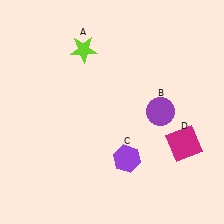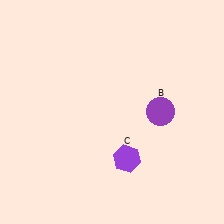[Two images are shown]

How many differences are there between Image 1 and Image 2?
There are 2 differences between the two images.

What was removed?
The lime star (A), the magenta square (D) were removed in Image 2.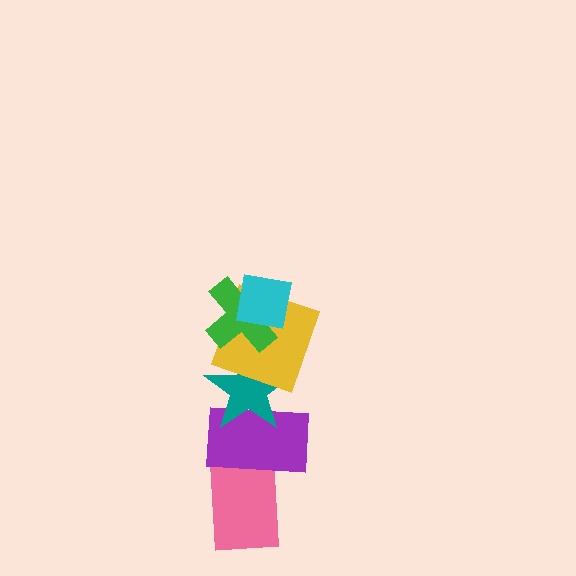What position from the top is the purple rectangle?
The purple rectangle is 5th from the top.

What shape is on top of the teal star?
The yellow square is on top of the teal star.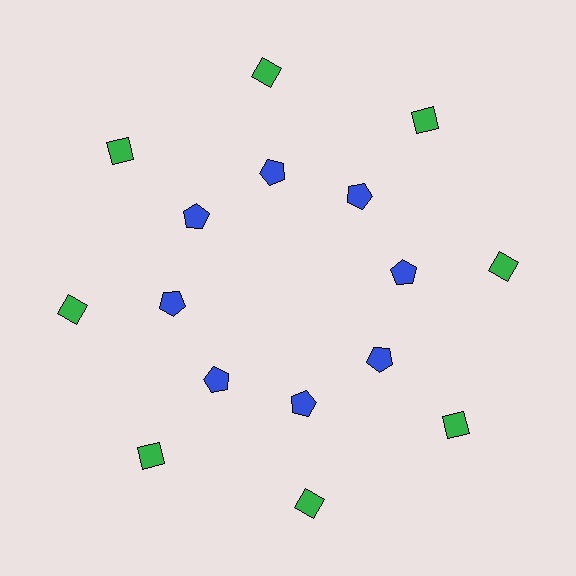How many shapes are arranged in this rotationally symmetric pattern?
There are 16 shapes, arranged in 8 groups of 2.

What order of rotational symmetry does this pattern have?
This pattern has 8-fold rotational symmetry.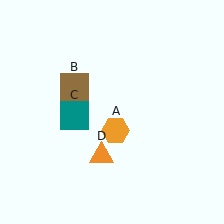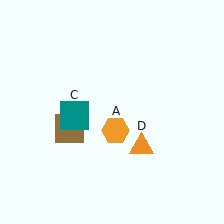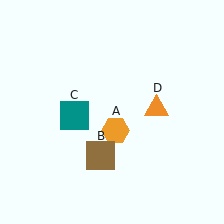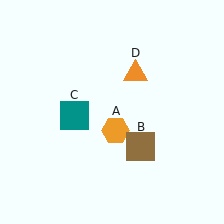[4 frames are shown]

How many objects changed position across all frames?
2 objects changed position: brown square (object B), orange triangle (object D).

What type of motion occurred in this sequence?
The brown square (object B), orange triangle (object D) rotated counterclockwise around the center of the scene.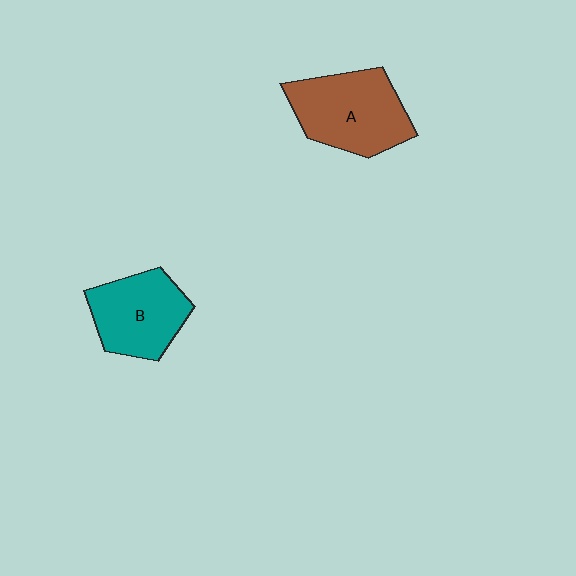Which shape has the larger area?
Shape A (brown).